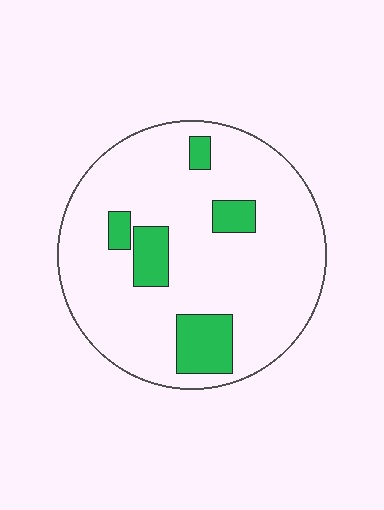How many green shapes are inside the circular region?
5.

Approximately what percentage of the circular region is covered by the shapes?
Approximately 15%.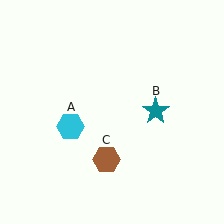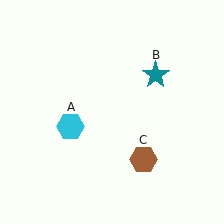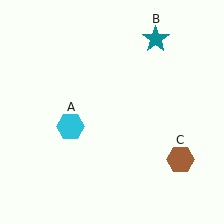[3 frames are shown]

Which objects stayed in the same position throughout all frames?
Cyan hexagon (object A) remained stationary.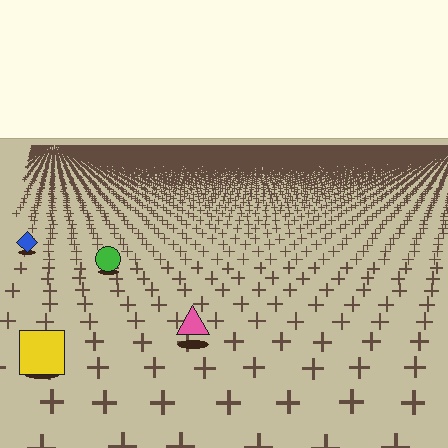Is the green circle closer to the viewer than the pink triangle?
No. The pink triangle is closer — you can tell from the texture gradient: the ground texture is coarser near it.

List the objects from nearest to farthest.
From nearest to farthest: the yellow square, the pink triangle, the green circle, the blue diamond.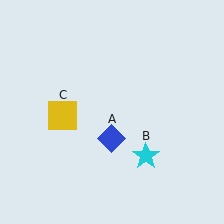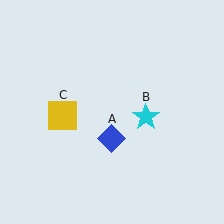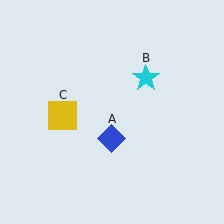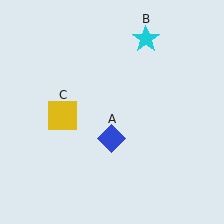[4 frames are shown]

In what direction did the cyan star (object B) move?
The cyan star (object B) moved up.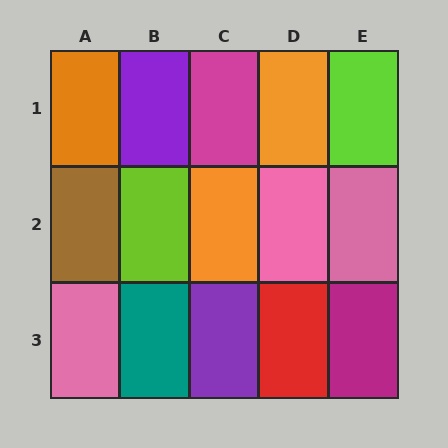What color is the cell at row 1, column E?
Lime.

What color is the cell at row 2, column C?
Orange.